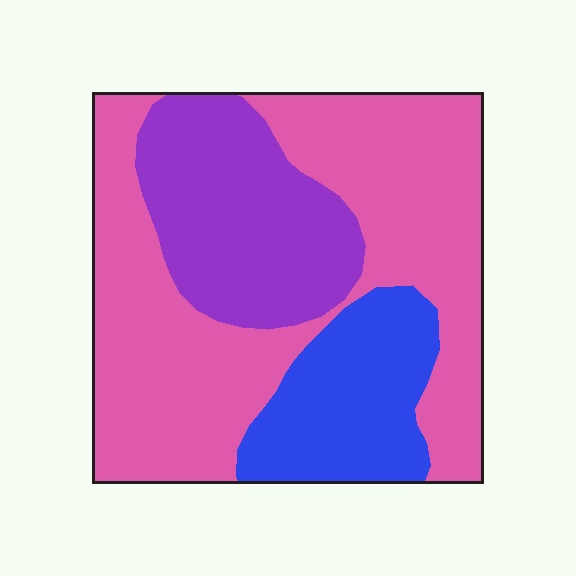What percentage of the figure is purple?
Purple takes up about one quarter (1/4) of the figure.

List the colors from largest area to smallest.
From largest to smallest: pink, purple, blue.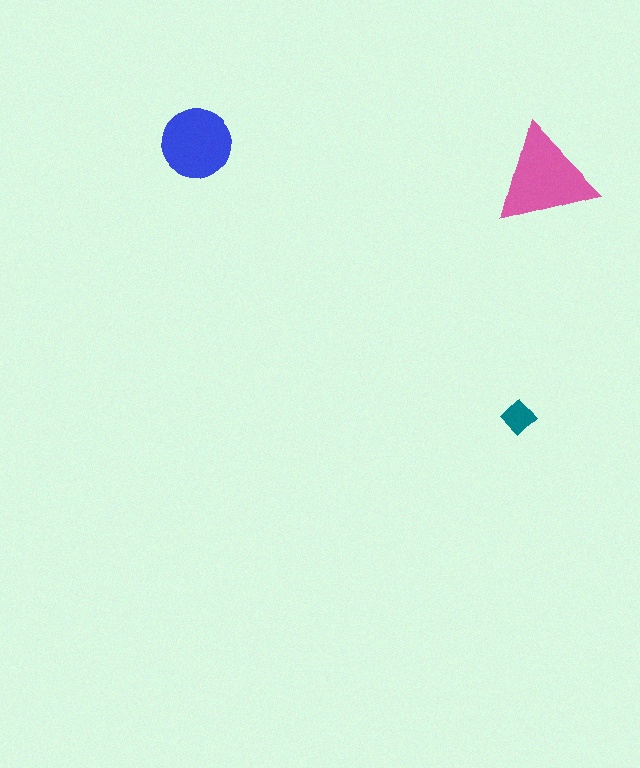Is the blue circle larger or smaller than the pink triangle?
Smaller.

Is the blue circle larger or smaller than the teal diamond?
Larger.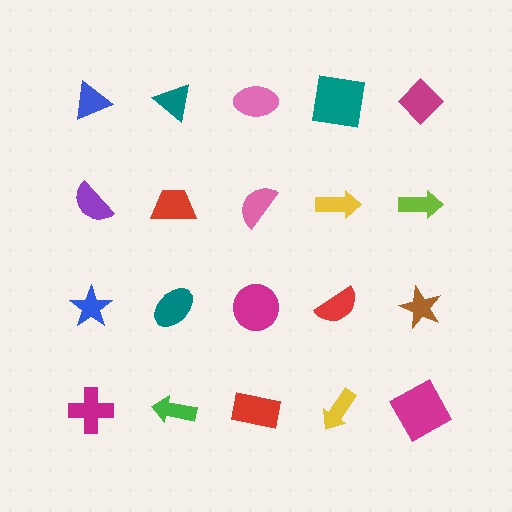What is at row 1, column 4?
A teal square.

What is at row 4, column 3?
A red rectangle.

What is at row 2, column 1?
A purple semicircle.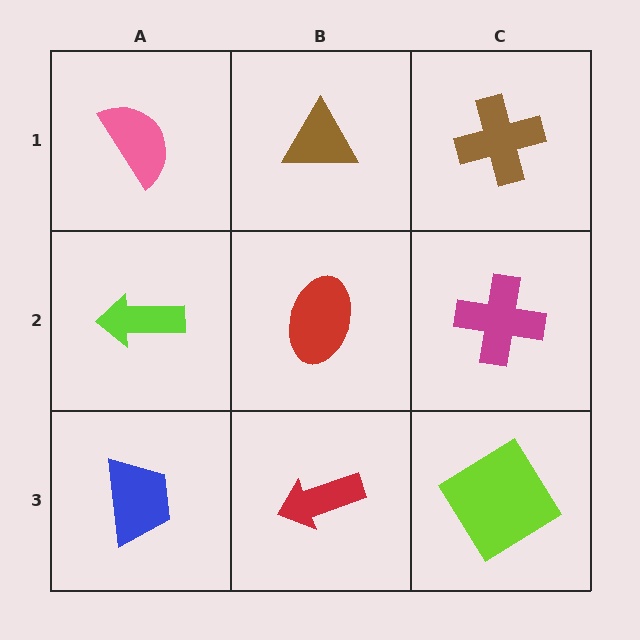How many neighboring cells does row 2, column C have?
3.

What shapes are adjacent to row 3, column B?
A red ellipse (row 2, column B), a blue trapezoid (row 3, column A), a lime diamond (row 3, column C).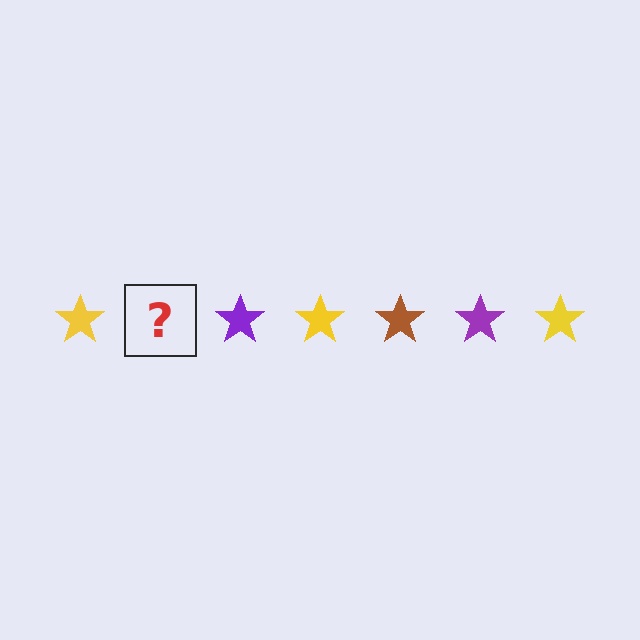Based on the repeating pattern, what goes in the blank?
The blank should be a brown star.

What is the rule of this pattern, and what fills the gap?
The rule is that the pattern cycles through yellow, brown, purple stars. The gap should be filled with a brown star.